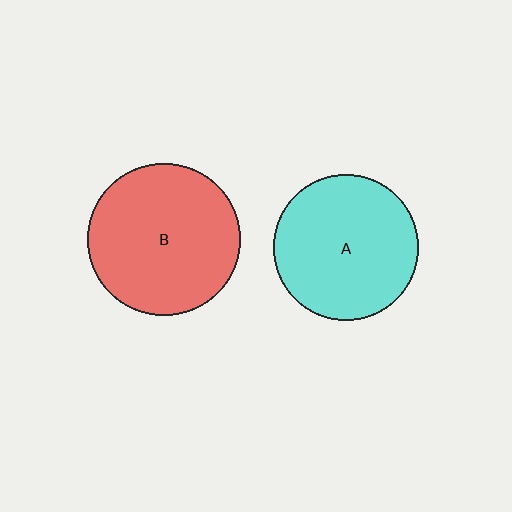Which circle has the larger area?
Circle B (red).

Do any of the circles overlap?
No, none of the circles overlap.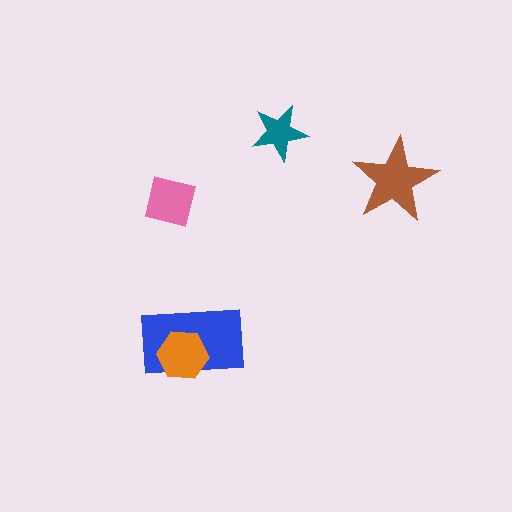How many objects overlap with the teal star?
0 objects overlap with the teal star.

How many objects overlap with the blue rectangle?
1 object overlaps with the blue rectangle.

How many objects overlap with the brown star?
0 objects overlap with the brown star.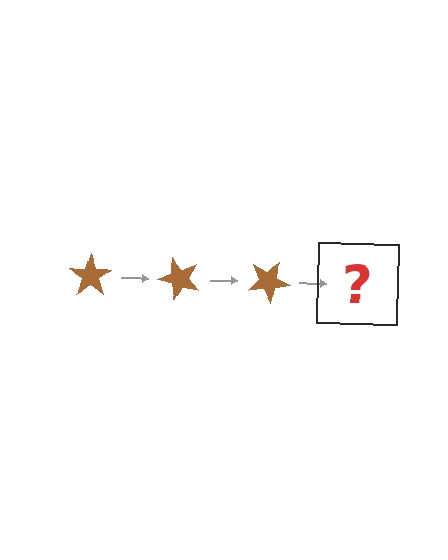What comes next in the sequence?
The next element should be a brown star rotated 150 degrees.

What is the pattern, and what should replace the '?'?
The pattern is that the star rotates 50 degrees each step. The '?' should be a brown star rotated 150 degrees.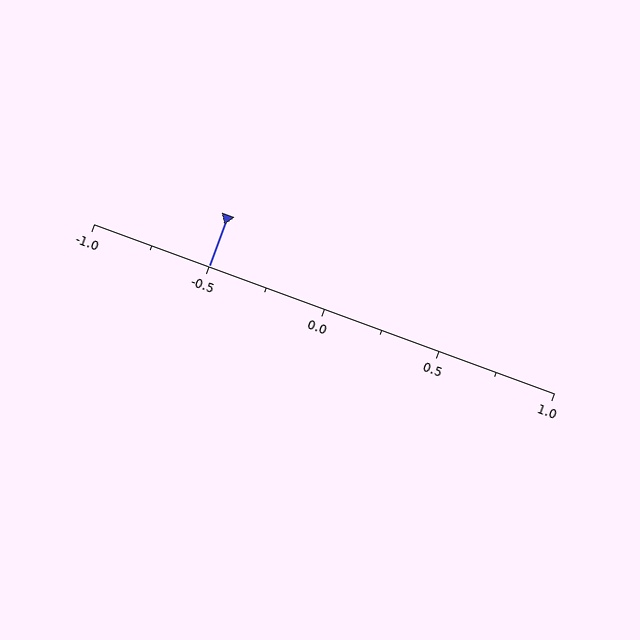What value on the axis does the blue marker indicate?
The marker indicates approximately -0.5.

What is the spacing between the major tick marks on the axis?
The major ticks are spaced 0.5 apart.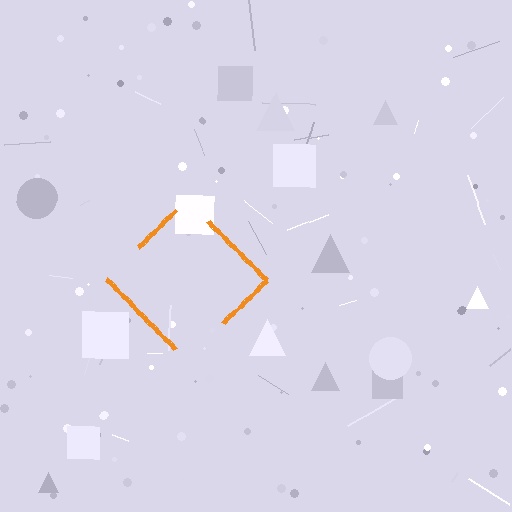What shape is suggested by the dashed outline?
The dashed outline suggests a diamond.